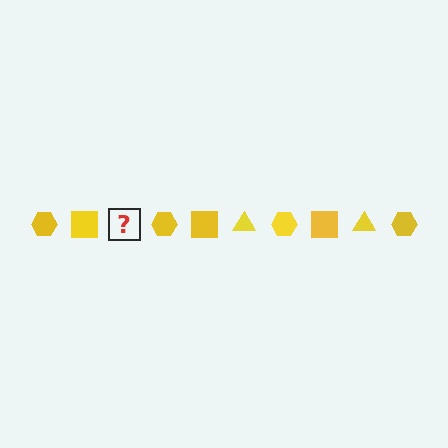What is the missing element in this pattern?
The missing element is a yellow triangle.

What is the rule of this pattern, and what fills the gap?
The rule is that the pattern cycles through hexagon, square, triangle shapes in yellow. The gap should be filled with a yellow triangle.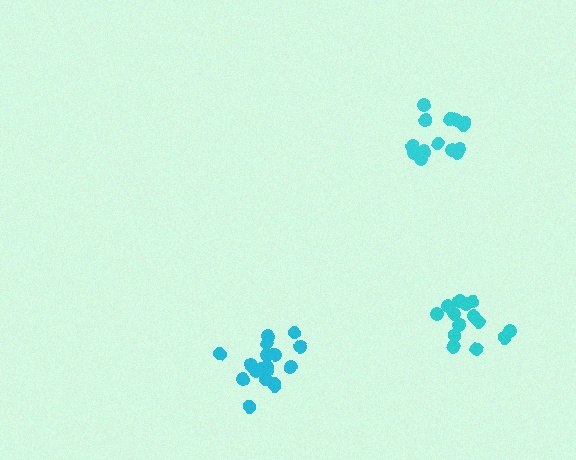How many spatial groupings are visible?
There are 3 spatial groupings.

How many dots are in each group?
Group 1: 14 dots, Group 2: 15 dots, Group 3: 18 dots (47 total).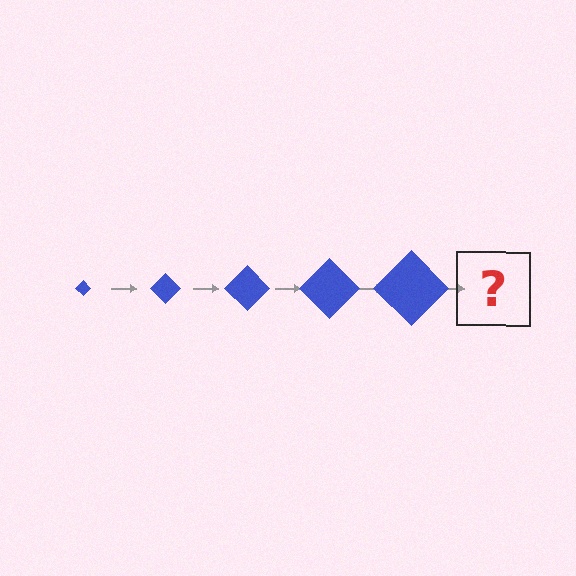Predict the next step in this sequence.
The next step is a blue diamond, larger than the previous one.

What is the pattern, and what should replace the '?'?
The pattern is that the diamond gets progressively larger each step. The '?' should be a blue diamond, larger than the previous one.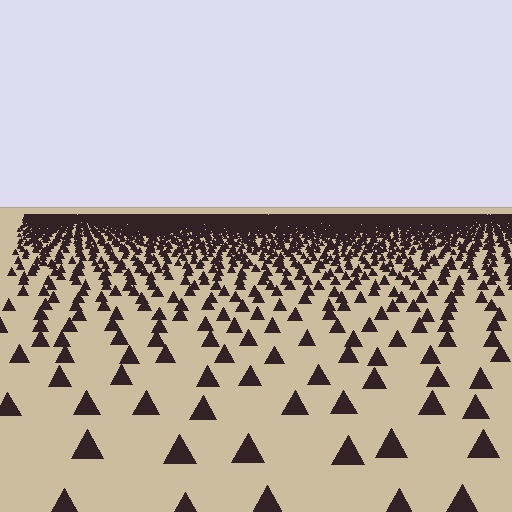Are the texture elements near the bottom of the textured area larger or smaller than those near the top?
Larger. Near the bottom, elements are closer to the viewer and appear at a bigger on-screen size.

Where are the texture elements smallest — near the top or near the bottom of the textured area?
Near the top.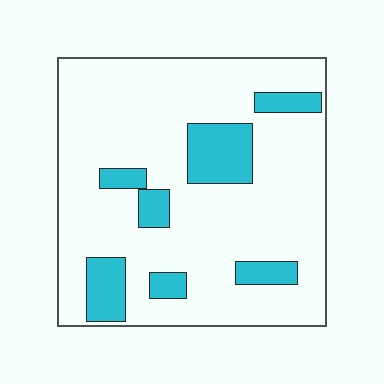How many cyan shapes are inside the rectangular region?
7.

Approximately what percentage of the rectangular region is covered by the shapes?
Approximately 20%.